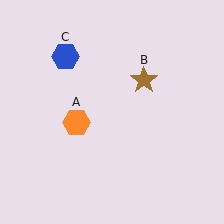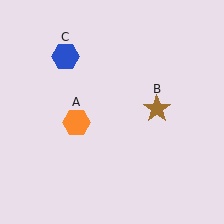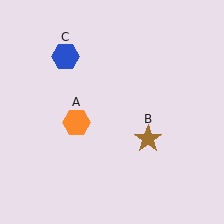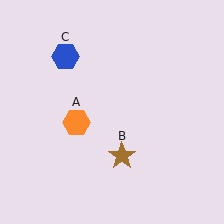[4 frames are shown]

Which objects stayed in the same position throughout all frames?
Orange hexagon (object A) and blue hexagon (object C) remained stationary.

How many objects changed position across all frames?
1 object changed position: brown star (object B).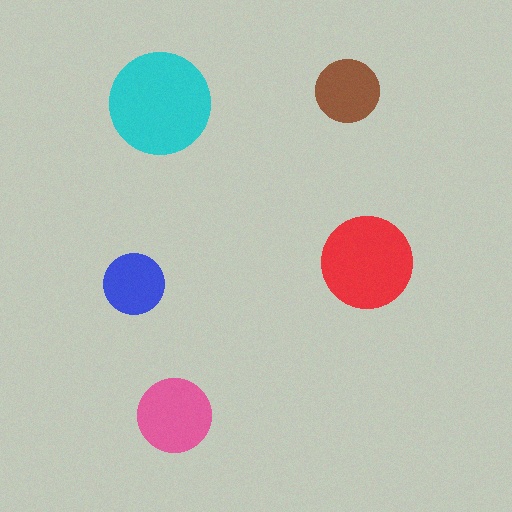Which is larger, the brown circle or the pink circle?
The pink one.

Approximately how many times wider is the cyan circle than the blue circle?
About 1.5 times wider.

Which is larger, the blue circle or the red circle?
The red one.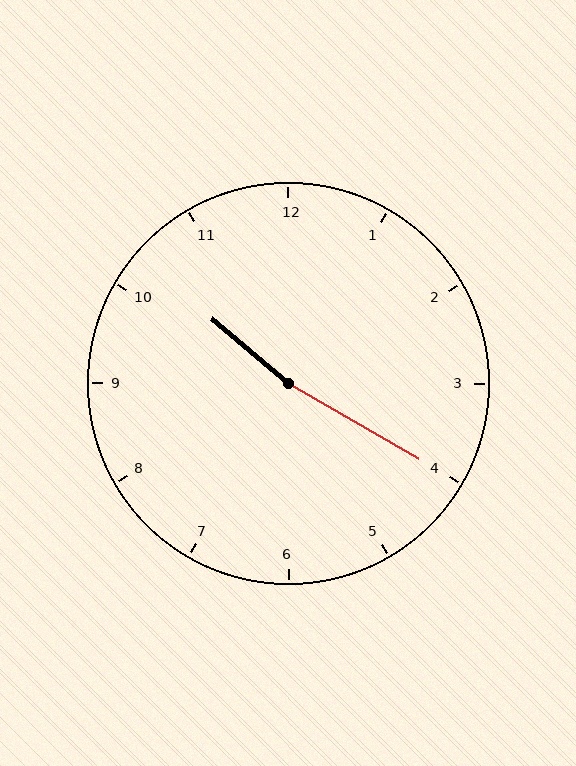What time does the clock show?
10:20.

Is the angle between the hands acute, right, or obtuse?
It is obtuse.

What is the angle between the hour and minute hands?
Approximately 170 degrees.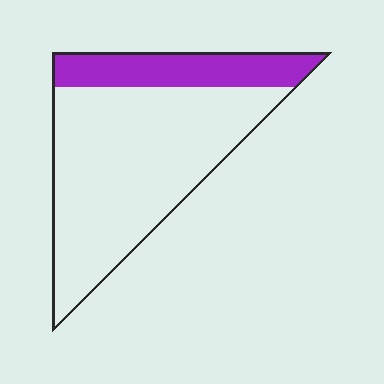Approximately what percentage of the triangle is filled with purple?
Approximately 25%.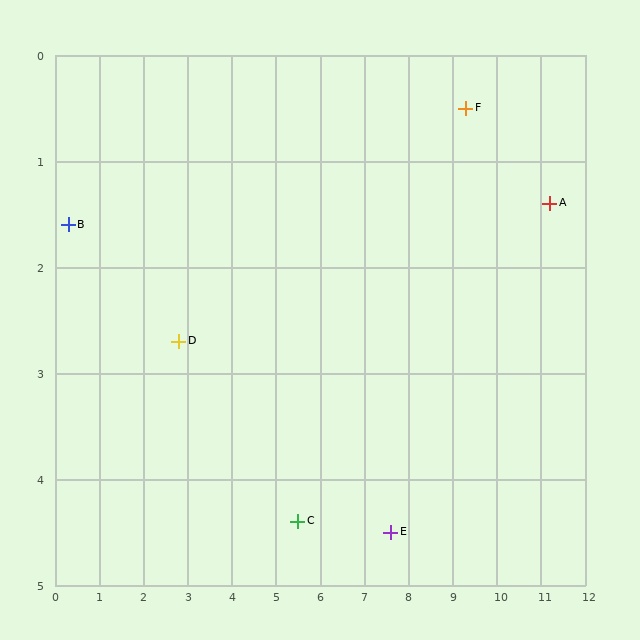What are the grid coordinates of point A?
Point A is at approximately (11.2, 1.4).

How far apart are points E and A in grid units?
Points E and A are about 4.8 grid units apart.